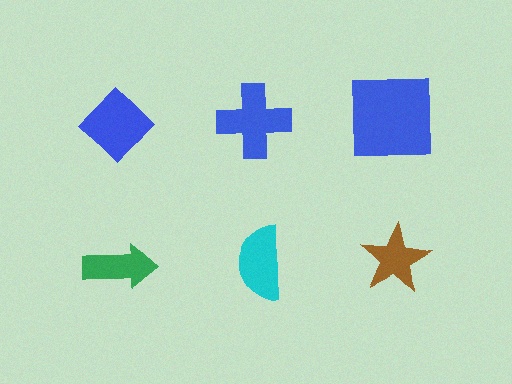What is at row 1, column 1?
A blue diamond.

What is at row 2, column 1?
A green arrow.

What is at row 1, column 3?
A blue square.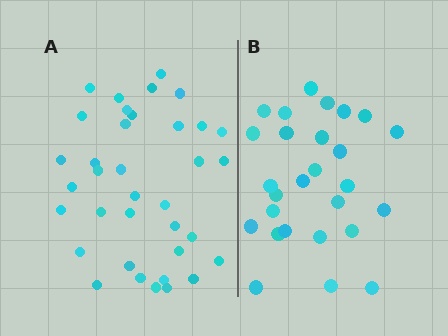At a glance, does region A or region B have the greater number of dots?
Region A (the left region) has more dots.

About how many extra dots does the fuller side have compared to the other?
Region A has roughly 8 or so more dots than region B.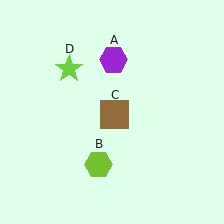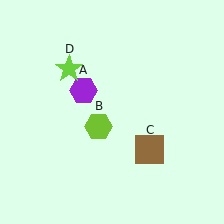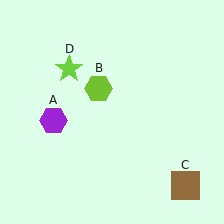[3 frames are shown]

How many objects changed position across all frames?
3 objects changed position: purple hexagon (object A), lime hexagon (object B), brown square (object C).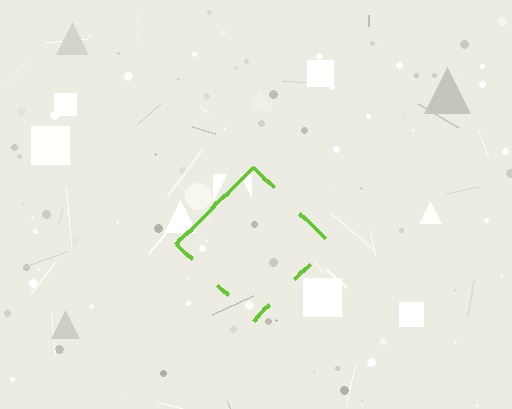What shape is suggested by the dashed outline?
The dashed outline suggests a diamond.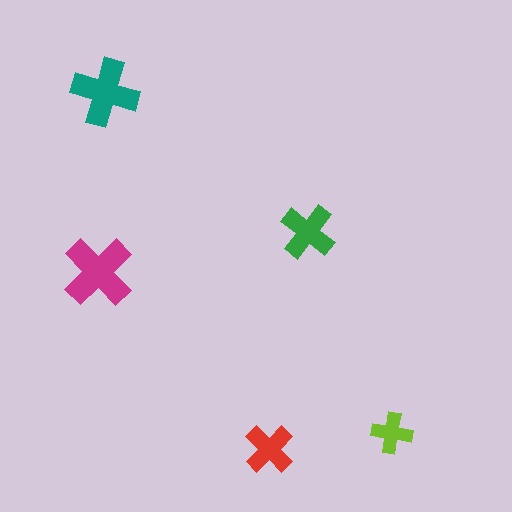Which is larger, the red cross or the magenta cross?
The magenta one.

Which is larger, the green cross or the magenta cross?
The magenta one.